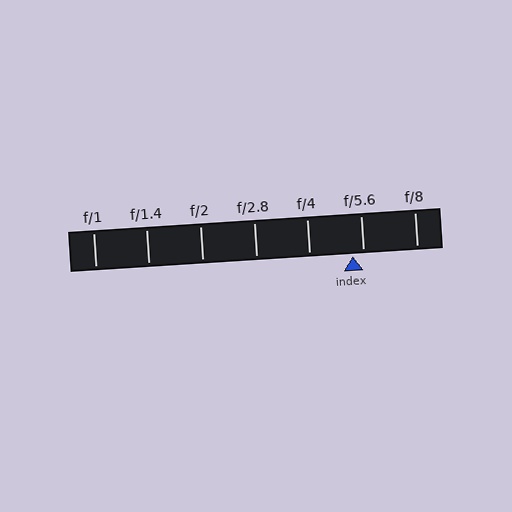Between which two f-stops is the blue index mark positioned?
The index mark is between f/4 and f/5.6.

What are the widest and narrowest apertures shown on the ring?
The widest aperture shown is f/1 and the narrowest is f/8.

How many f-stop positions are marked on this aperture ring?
There are 7 f-stop positions marked.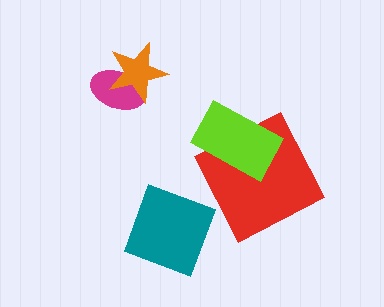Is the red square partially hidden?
Yes, it is partially covered by another shape.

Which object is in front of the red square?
The lime rectangle is in front of the red square.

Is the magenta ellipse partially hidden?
Yes, it is partially covered by another shape.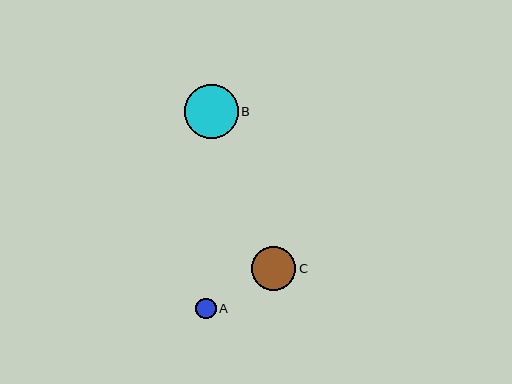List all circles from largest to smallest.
From largest to smallest: B, C, A.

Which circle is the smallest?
Circle A is the smallest with a size of approximately 21 pixels.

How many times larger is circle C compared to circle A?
Circle C is approximately 2.1 times the size of circle A.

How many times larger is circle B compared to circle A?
Circle B is approximately 2.6 times the size of circle A.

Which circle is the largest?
Circle B is the largest with a size of approximately 54 pixels.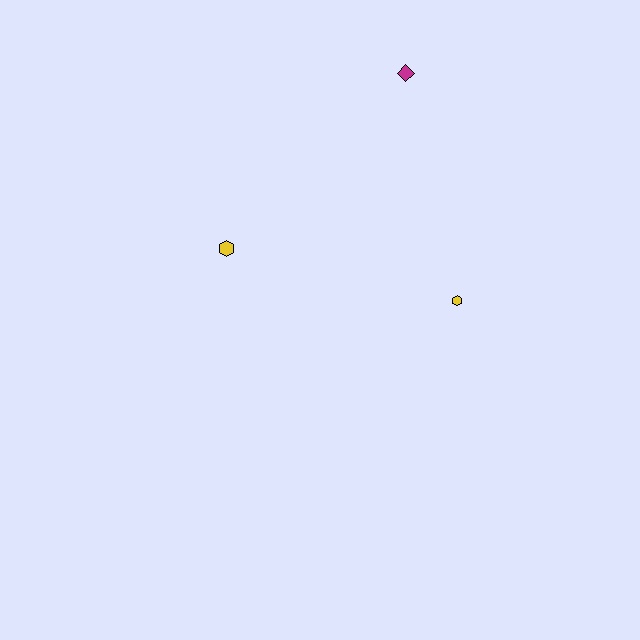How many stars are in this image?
There are no stars.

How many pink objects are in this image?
There are no pink objects.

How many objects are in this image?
There are 3 objects.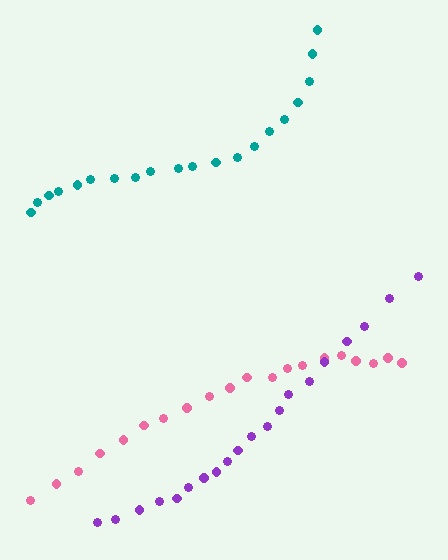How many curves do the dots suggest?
There are 3 distinct paths.